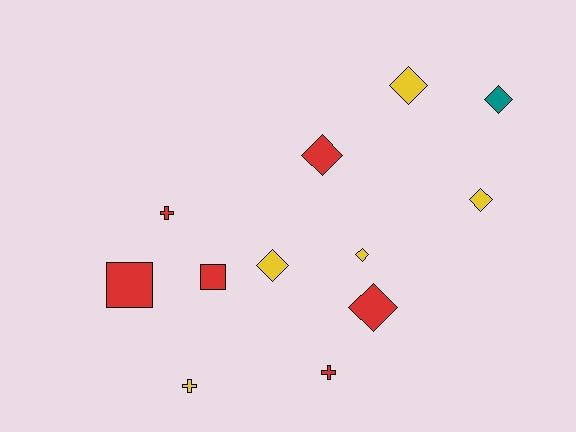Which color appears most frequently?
Red, with 6 objects.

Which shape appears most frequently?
Diamond, with 7 objects.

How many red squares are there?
There are 2 red squares.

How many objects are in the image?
There are 12 objects.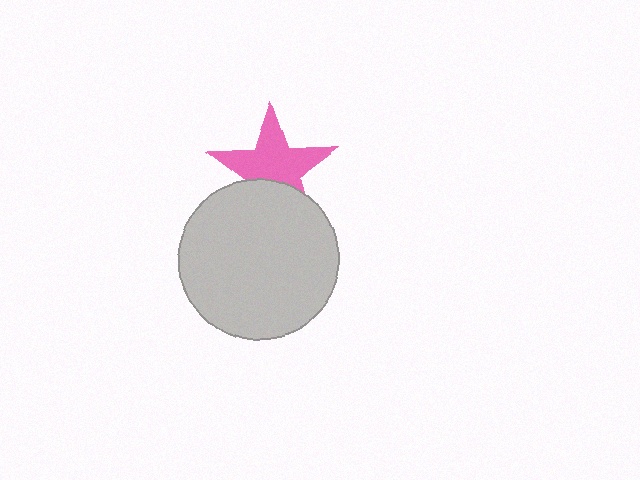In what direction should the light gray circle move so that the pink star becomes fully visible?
The light gray circle should move down. That is the shortest direction to clear the overlap and leave the pink star fully visible.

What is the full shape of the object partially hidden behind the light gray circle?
The partially hidden object is a pink star.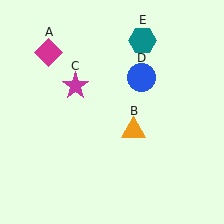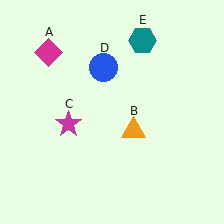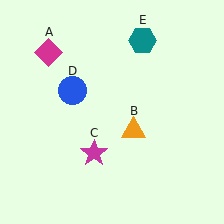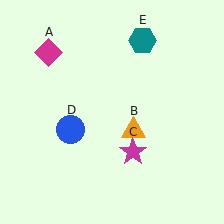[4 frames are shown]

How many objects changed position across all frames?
2 objects changed position: magenta star (object C), blue circle (object D).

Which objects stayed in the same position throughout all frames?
Magenta diamond (object A) and orange triangle (object B) and teal hexagon (object E) remained stationary.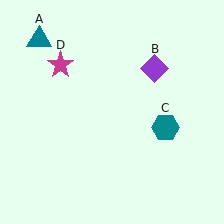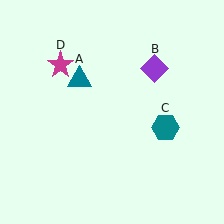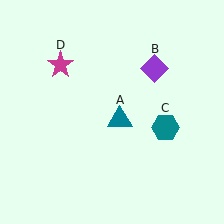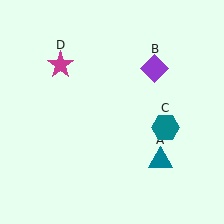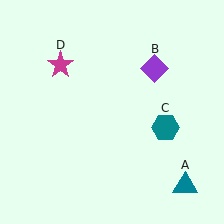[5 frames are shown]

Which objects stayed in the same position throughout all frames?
Purple diamond (object B) and teal hexagon (object C) and magenta star (object D) remained stationary.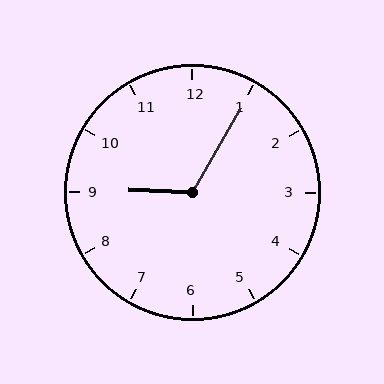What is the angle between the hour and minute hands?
Approximately 118 degrees.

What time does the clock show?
9:05.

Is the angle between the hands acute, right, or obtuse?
It is obtuse.